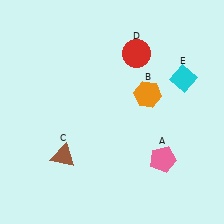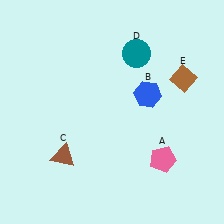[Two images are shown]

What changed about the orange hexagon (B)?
In Image 1, B is orange. In Image 2, it changed to blue.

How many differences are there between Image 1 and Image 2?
There are 3 differences between the two images.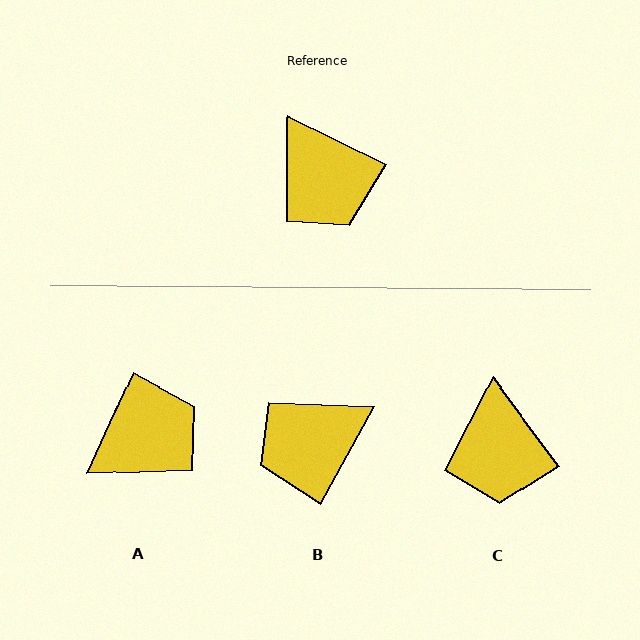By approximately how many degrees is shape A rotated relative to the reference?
Approximately 93 degrees counter-clockwise.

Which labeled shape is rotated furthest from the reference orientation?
A, about 93 degrees away.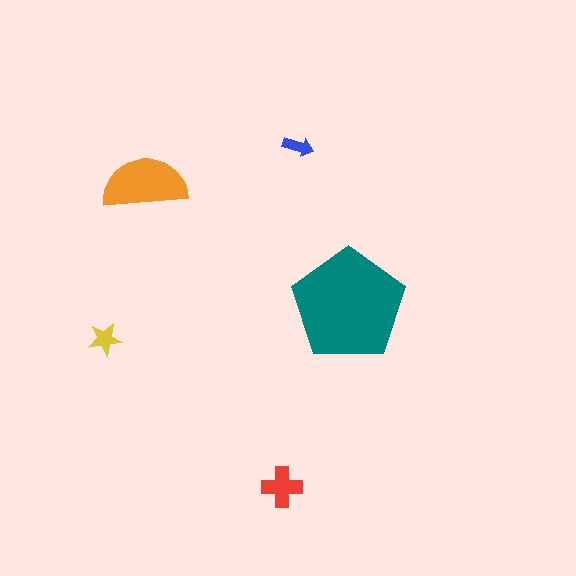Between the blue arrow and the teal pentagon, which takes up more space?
The teal pentagon.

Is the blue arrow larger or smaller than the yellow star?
Smaller.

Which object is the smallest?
The blue arrow.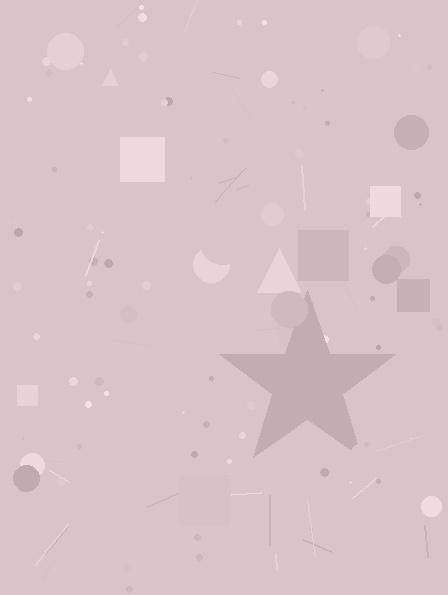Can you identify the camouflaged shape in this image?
The camouflaged shape is a star.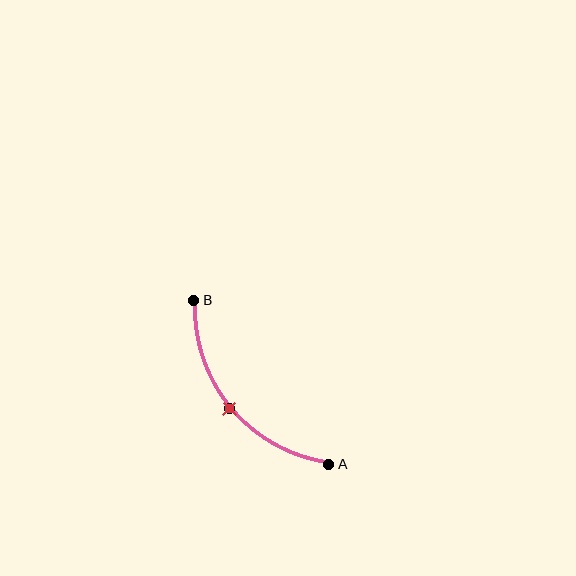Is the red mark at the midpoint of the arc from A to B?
Yes. The red mark lies on the arc at equal arc-length from both A and B — it is the arc midpoint.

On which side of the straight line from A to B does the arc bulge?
The arc bulges below and to the left of the straight line connecting A and B.